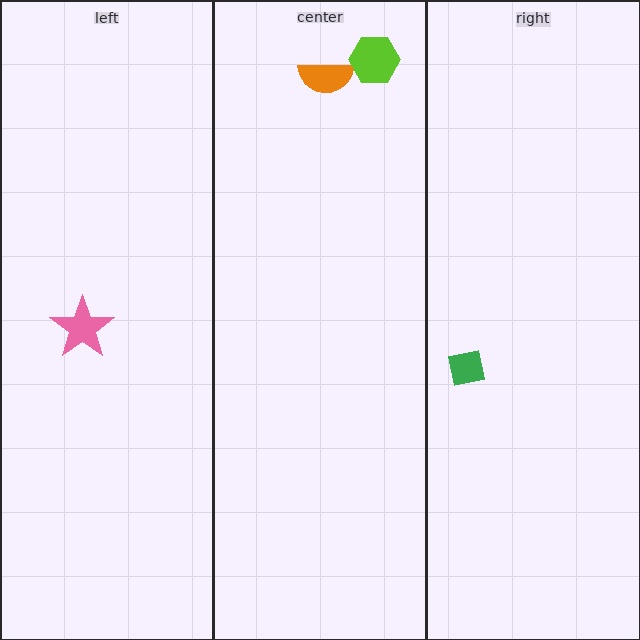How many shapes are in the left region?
1.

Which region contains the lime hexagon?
The center region.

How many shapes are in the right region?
1.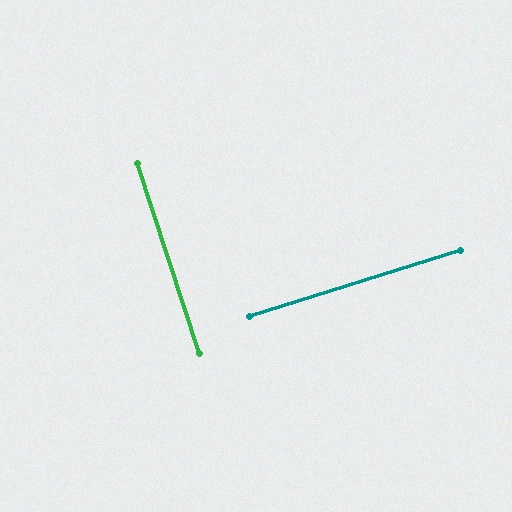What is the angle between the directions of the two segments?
Approximately 89 degrees.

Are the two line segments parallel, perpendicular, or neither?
Perpendicular — they meet at approximately 89°.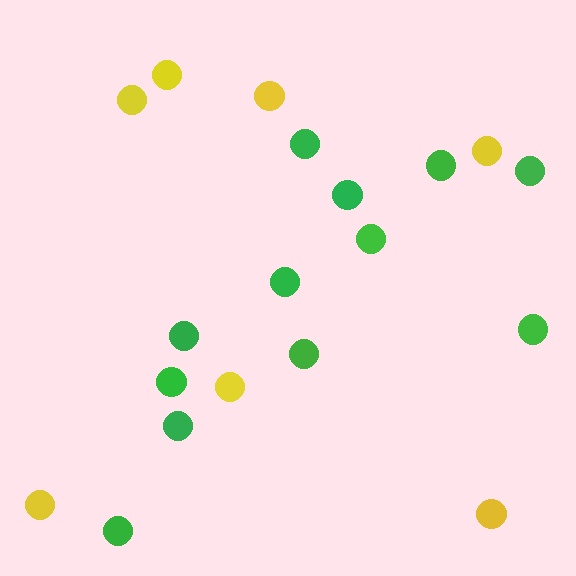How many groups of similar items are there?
There are 2 groups: one group of yellow circles (7) and one group of green circles (12).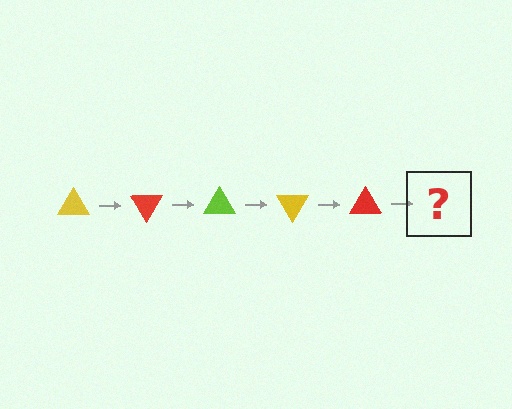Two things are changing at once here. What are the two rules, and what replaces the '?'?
The two rules are that it rotates 60 degrees each step and the color cycles through yellow, red, and lime. The '?' should be a lime triangle, rotated 300 degrees from the start.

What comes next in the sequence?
The next element should be a lime triangle, rotated 300 degrees from the start.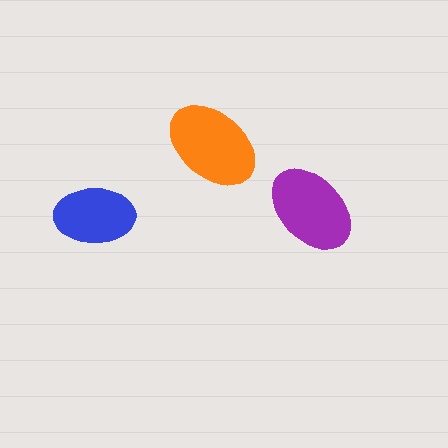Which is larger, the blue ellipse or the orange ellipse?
The orange one.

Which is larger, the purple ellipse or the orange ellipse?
The orange one.